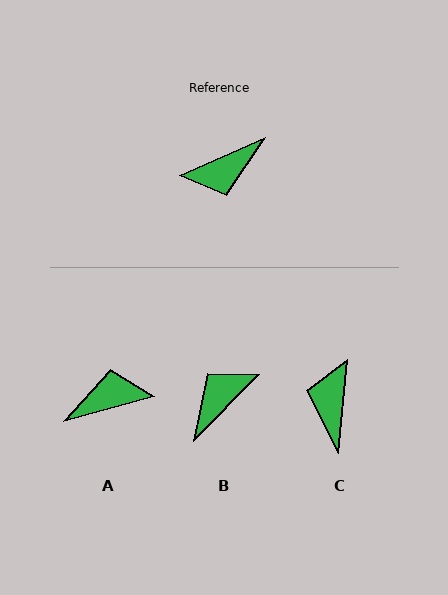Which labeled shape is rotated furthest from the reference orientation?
A, about 172 degrees away.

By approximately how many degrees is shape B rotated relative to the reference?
Approximately 158 degrees clockwise.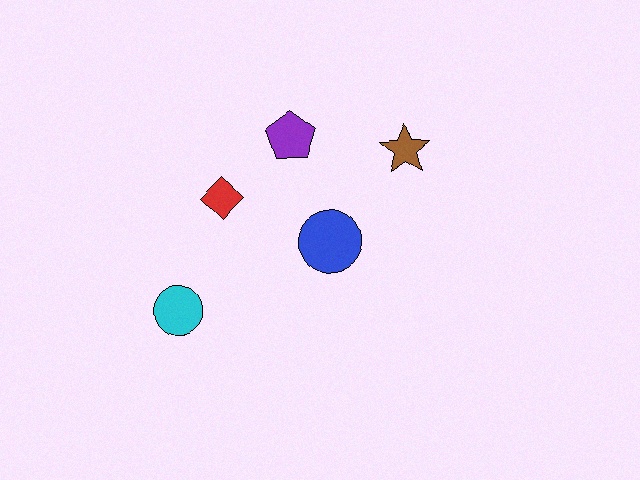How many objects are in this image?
There are 5 objects.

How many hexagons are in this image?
There are no hexagons.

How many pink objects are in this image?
There are no pink objects.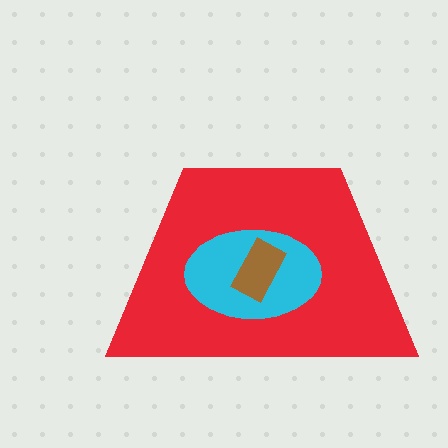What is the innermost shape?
The brown rectangle.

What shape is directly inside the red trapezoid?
The cyan ellipse.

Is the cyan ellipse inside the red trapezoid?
Yes.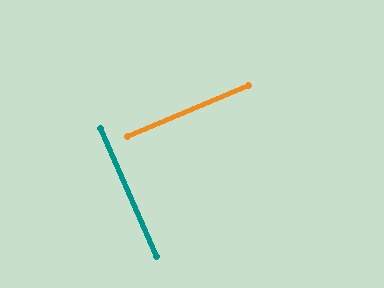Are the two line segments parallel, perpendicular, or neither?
Perpendicular — they meet at approximately 89°.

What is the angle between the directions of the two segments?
Approximately 89 degrees.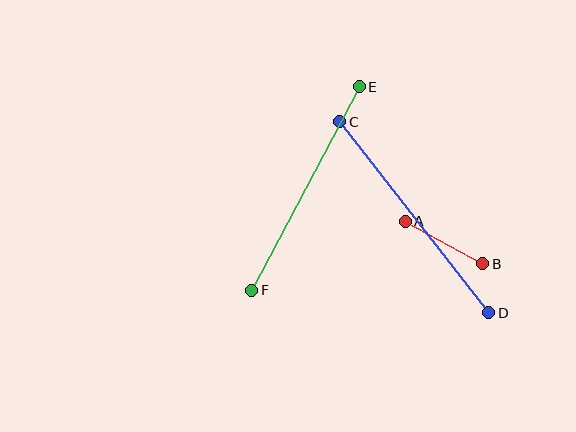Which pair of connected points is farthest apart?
Points C and D are farthest apart.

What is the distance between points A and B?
The distance is approximately 89 pixels.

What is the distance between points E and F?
The distance is approximately 230 pixels.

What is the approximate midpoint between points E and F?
The midpoint is at approximately (306, 188) pixels.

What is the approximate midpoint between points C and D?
The midpoint is at approximately (414, 217) pixels.